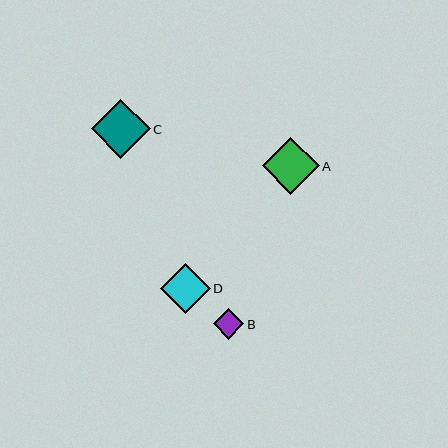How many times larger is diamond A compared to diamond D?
Diamond A is approximately 1.2 times the size of diamond D.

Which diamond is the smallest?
Diamond B is the smallest with a size of approximately 31 pixels.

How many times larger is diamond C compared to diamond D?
Diamond C is approximately 1.2 times the size of diamond D.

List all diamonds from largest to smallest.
From largest to smallest: C, A, D, B.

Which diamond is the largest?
Diamond C is the largest with a size of approximately 59 pixels.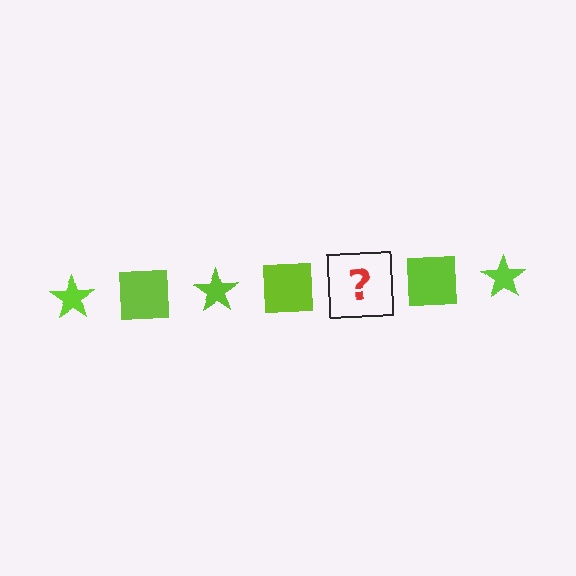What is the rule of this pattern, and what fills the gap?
The rule is that the pattern cycles through star, square shapes in lime. The gap should be filled with a lime star.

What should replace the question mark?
The question mark should be replaced with a lime star.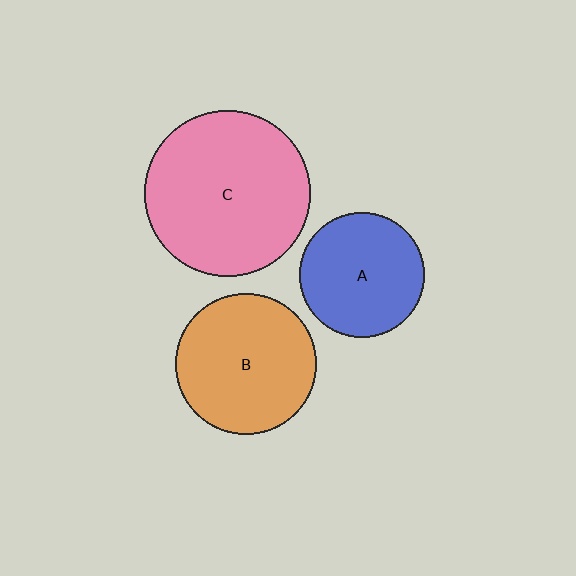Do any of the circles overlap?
No, none of the circles overlap.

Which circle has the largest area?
Circle C (pink).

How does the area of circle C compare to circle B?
Approximately 1.4 times.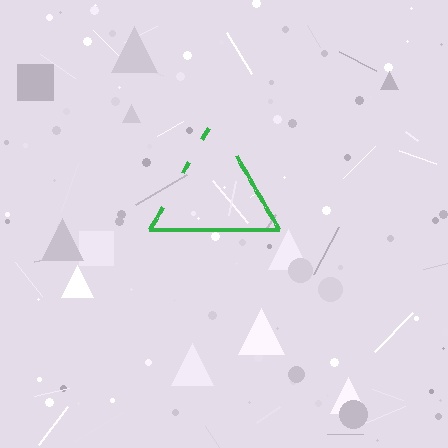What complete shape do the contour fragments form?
The contour fragments form a triangle.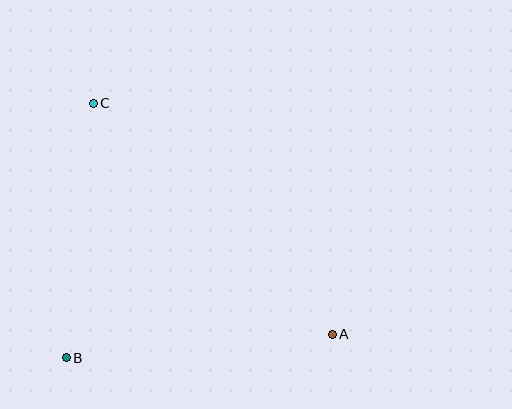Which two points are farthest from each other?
Points A and C are farthest from each other.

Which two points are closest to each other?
Points B and C are closest to each other.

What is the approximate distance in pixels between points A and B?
The distance between A and B is approximately 267 pixels.